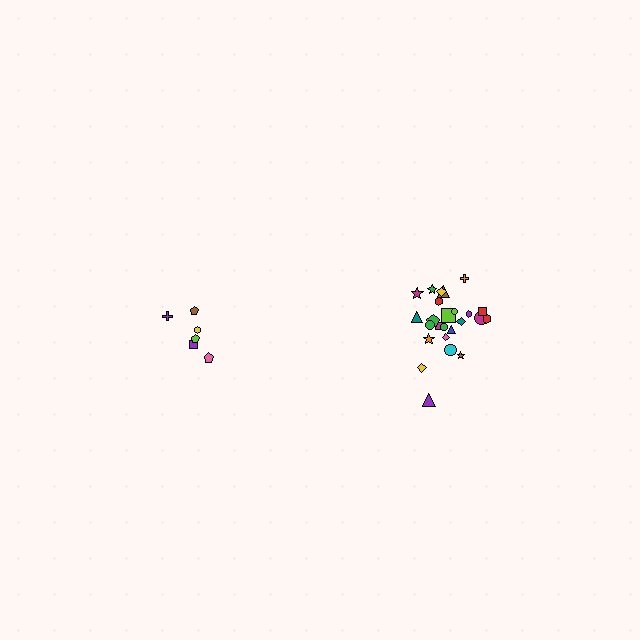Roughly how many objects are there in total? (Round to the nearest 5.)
Roughly 30 objects in total.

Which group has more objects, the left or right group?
The right group.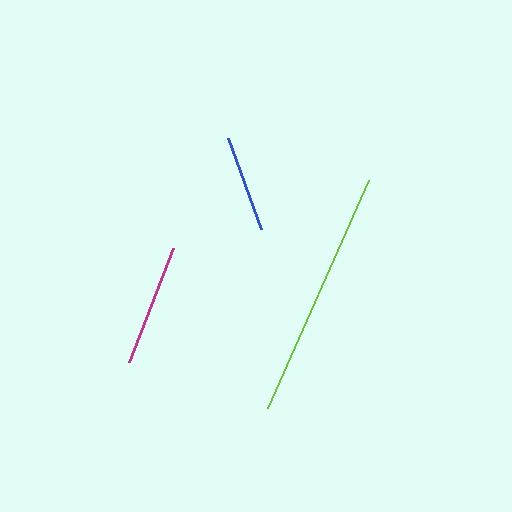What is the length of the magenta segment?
The magenta segment is approximately 122 pixels long.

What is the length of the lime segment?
The lime segment is approximately 249 pixels long.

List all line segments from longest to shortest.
From longest to shortest: lime, magenta, blue.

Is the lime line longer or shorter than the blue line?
The lime line is longer than the blue line.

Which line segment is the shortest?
The blue line is the shortest at approximately 97 pixels.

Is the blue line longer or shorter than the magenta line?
The magenta line is longer than the blue line.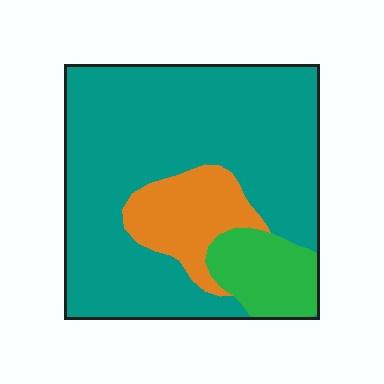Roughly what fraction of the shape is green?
Green covers about 10% of the shape.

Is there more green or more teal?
Teal.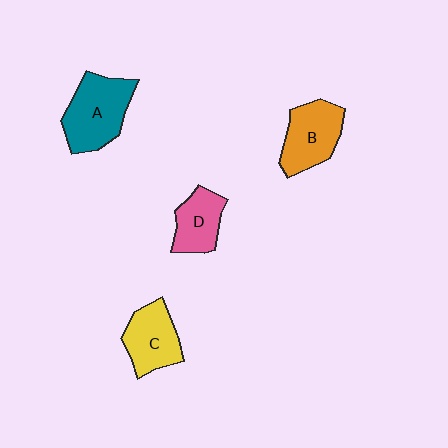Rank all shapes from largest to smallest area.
From largest to smallest: A (teal), B (orange), C (yellow), D (pink).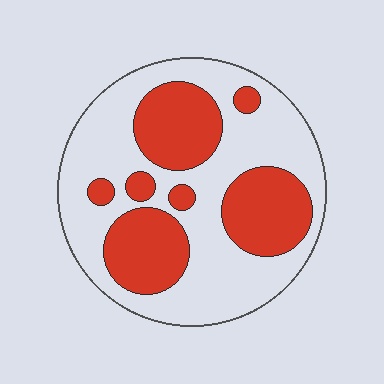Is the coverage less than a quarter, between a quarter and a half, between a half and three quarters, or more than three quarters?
Between a quarter and a half.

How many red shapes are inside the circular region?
7.